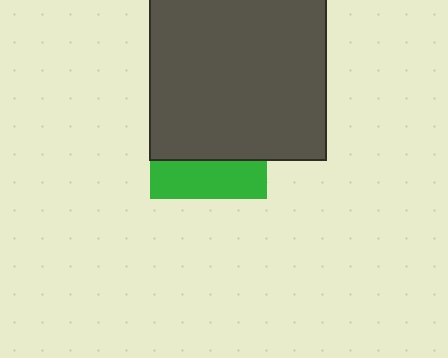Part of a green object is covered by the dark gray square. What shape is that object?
It is a square.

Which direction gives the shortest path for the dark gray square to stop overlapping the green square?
Moving up gives the shortest separation.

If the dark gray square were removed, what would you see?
You would see the complete green square.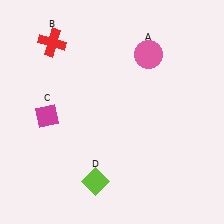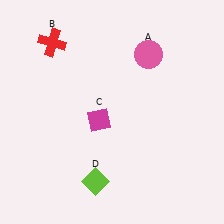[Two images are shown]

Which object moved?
The magenta diamond (C) moved right.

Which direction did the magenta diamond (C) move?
The magenta diamond (C) moved right.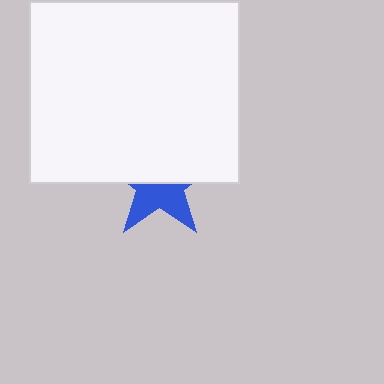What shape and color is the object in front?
The object in front is a white rectangle.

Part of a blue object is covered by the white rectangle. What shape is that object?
It is a star.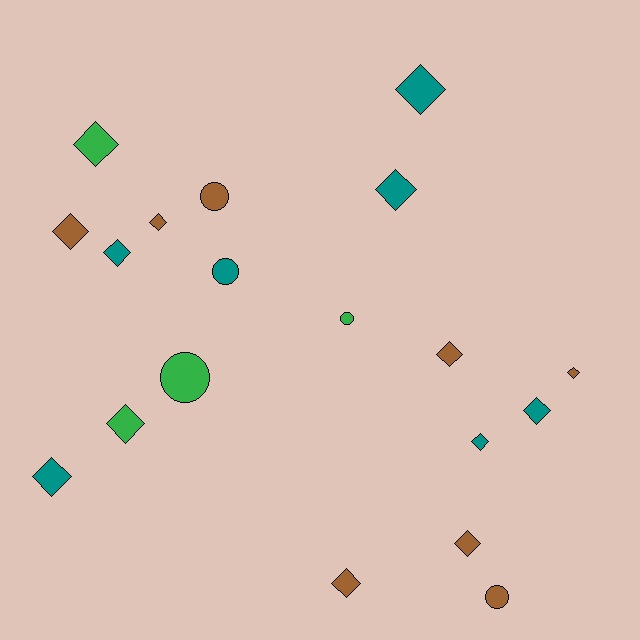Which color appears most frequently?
Brown, with 8 objects.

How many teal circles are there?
There is 1 teal circle.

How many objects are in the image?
There are 19 objects.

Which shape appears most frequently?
Diamond, with 14 objects.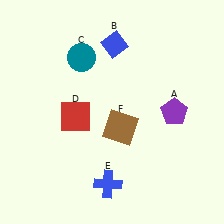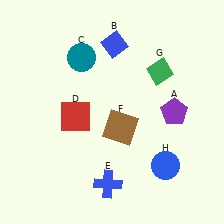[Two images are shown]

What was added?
A green diamond (G), a blue circle (H) were added in Image 2.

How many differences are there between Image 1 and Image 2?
There are 2 differences between the two images.